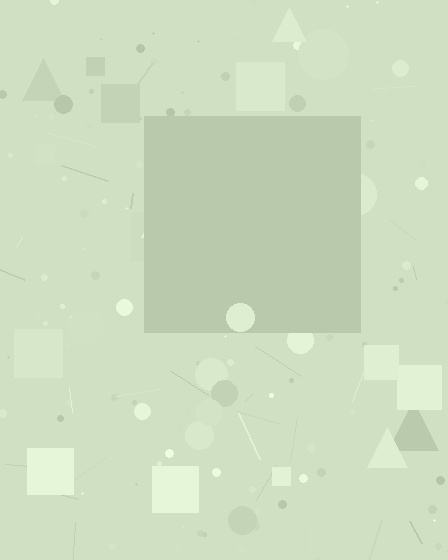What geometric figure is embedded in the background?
A square is embedded in the background.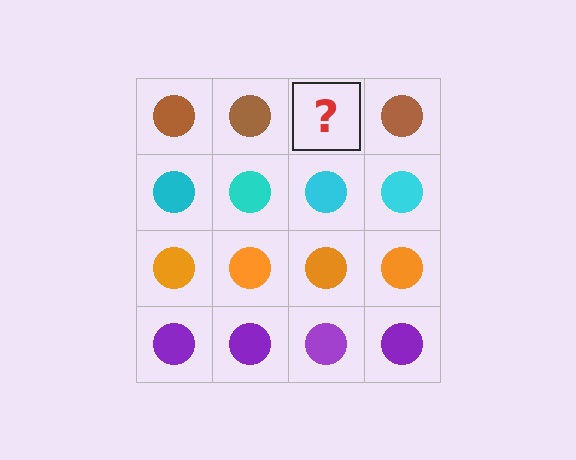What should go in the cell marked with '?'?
The missing cell should contain a brown circle.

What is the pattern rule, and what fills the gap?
The rule is that each row has a consistent color. The gap should be filled with a brown circle.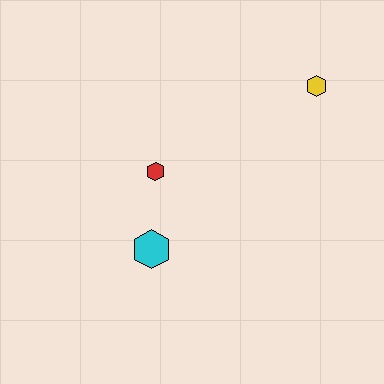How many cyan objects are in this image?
There is 1 cyan object.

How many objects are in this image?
There are 3 objects.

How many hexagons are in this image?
There are 3 hexagons.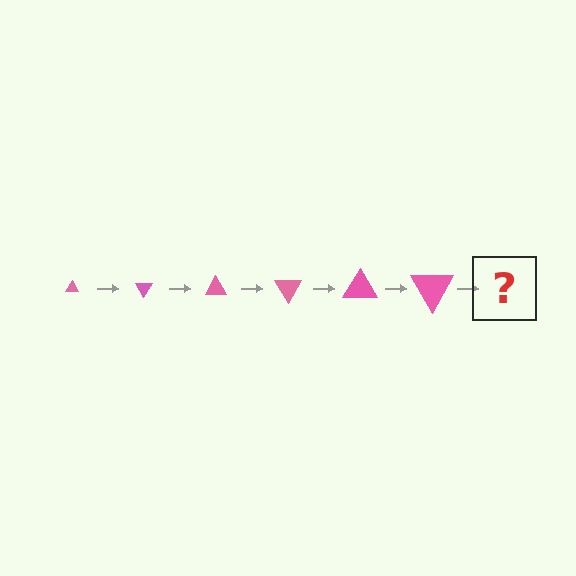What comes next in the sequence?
The next element should be a triangle, larger than the previous one and rotated 360 degrees from the start.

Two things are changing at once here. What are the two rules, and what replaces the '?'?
The two rules are that the triangle grows larger each step and it rotates 60 degrees each step. The '?' should be a triangle, larger than the previous one and rotated 360 degrees from the start.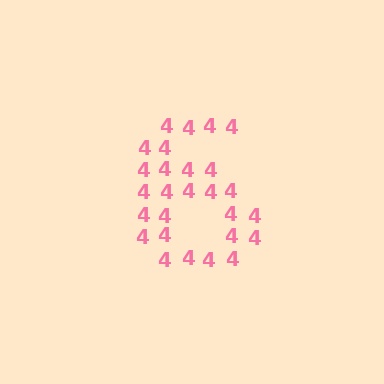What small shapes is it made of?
It is made of small digit 4's.